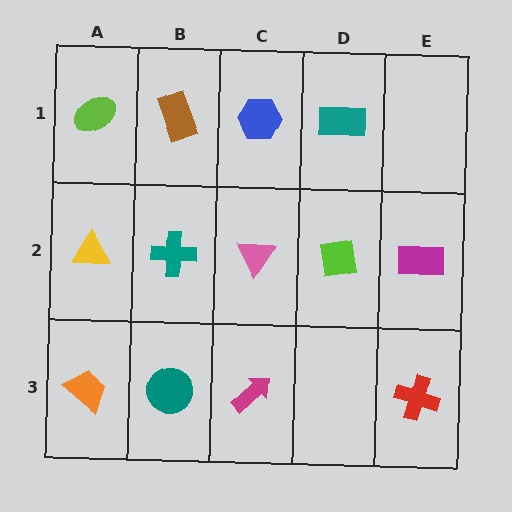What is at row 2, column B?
A teal cross.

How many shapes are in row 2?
5 shapes.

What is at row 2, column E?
A magenta rectangle.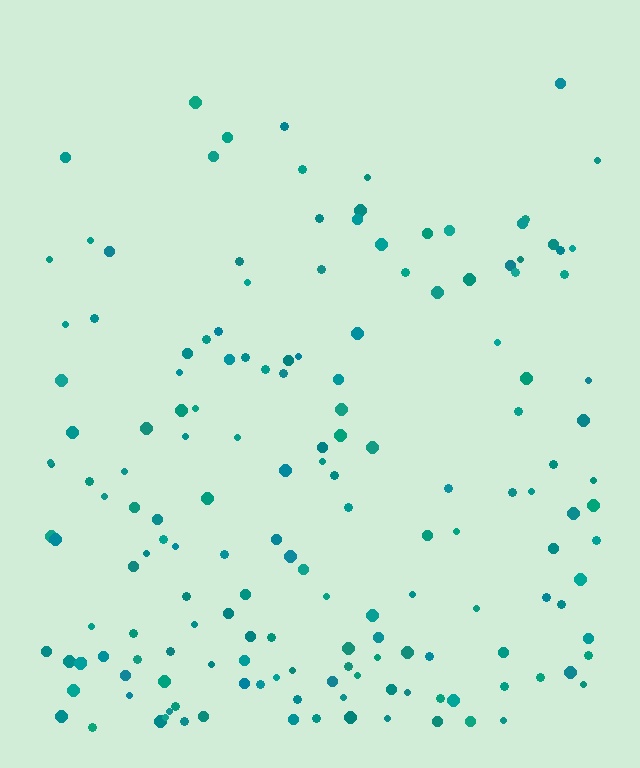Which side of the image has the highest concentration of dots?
The bottom.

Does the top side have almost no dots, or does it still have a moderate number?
Still a moderate number, just noticeably fewer than the bottom.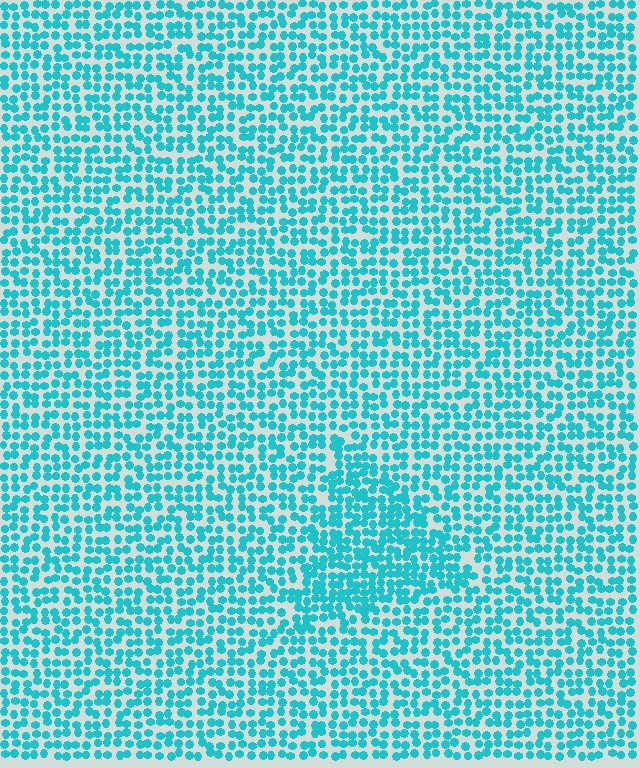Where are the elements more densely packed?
The elements are more densely packed inside the triangle boundary.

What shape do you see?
I see a triangle.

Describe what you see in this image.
The image contains small cyan elements arranged at two different densities. A triangle-shaped region is visible where the elements are more densely packed than the surrounding area.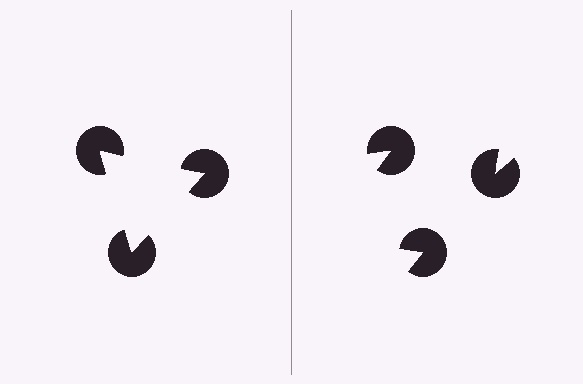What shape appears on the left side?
An illusory triangle.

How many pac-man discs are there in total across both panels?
6 — 3 on each side.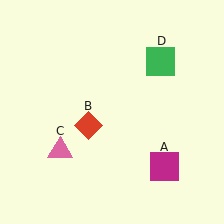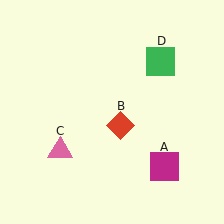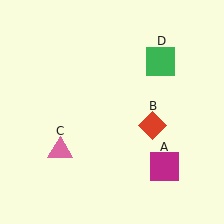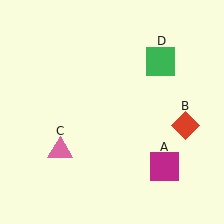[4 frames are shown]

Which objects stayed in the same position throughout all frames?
Magenta square (object A) and pink triangle (object C) and green square (object D) remained stationary.